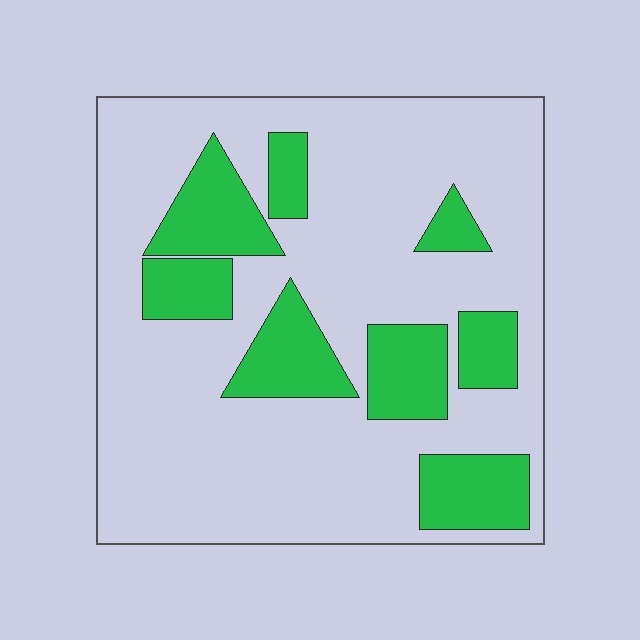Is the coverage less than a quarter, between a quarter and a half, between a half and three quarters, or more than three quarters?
Less than a quarter.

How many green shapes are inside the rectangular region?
8.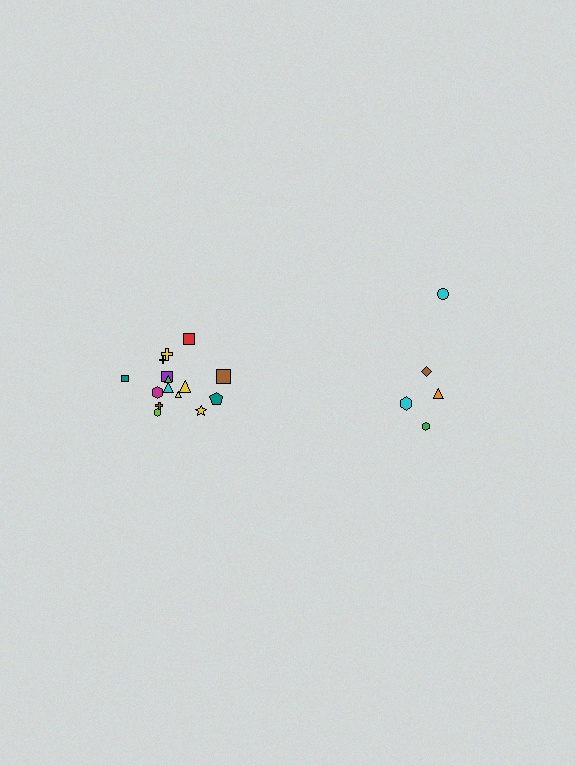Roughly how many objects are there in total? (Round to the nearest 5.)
Roughly 20 objects in total.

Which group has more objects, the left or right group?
The left group.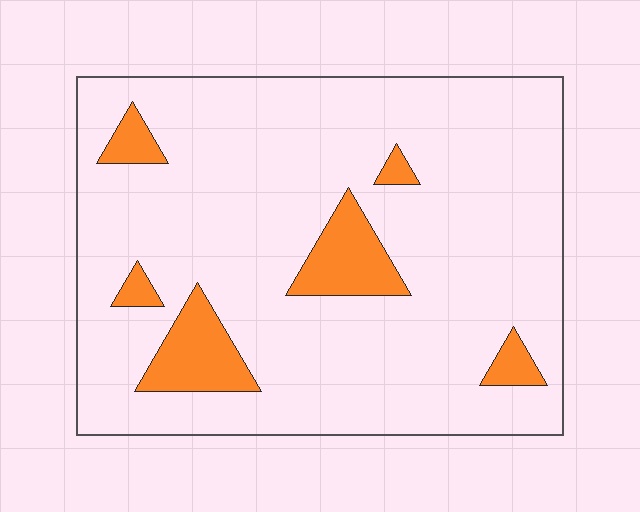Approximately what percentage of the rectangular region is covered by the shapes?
Approximately 10%.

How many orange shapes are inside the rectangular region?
6.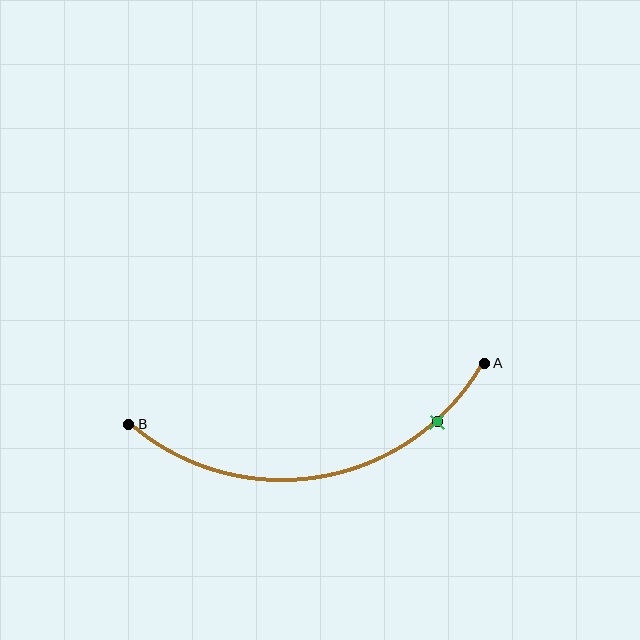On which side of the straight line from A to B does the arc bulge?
The arc bulges below the straight line connecting A and B.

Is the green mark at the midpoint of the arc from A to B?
No. The green mark lies on the arc but is closer to endpoint A. The arc midpoint would be at the point on the curve equidistant along the arc from both A and B.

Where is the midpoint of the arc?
The arc midpoint is the point on the curve farthest from the straight line joining A and B. It sits below that line.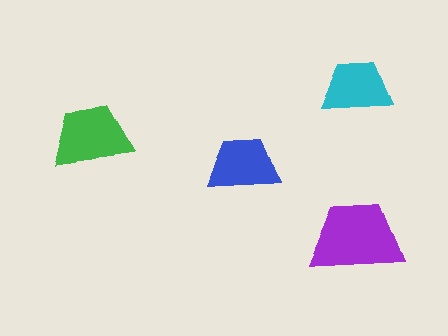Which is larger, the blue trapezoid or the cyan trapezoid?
The blue one.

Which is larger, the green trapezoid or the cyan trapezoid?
The green one.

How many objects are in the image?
There are 4 objects in the image.